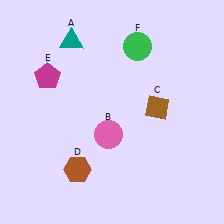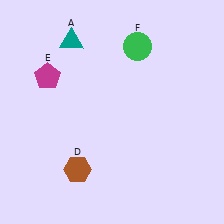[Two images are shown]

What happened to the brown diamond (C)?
The brown diamond (C) was removed in Image 2. It was in the top-right area of Image 1.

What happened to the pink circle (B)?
The pink circle (B) was removed in Image 2. It was in the bottom-left area of Image 1.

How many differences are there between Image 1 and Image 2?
There are 2 differences between the two images.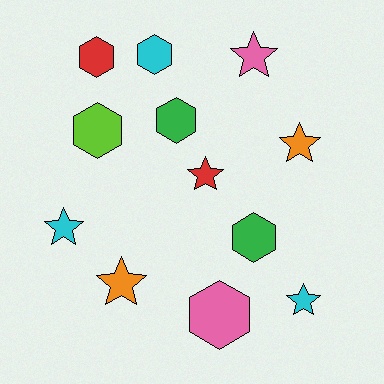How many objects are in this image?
There are 12 objects.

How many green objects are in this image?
There are 2 green objects.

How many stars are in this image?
There are 6 stars.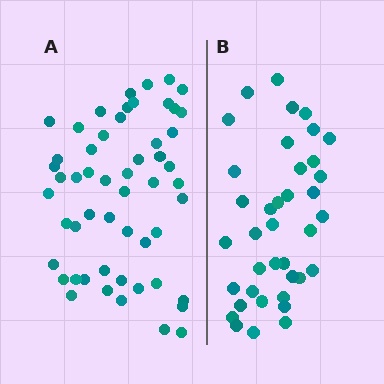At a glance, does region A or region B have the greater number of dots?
Region A (the left region) has more dots.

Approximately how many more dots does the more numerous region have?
Region A has approximately 15 more dots than region B.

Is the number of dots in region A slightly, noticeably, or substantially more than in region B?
Region A has noticeably more, but not dramatically so. The ratio is roughly 1.4 to 1.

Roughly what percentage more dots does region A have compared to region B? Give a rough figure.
About 40% more.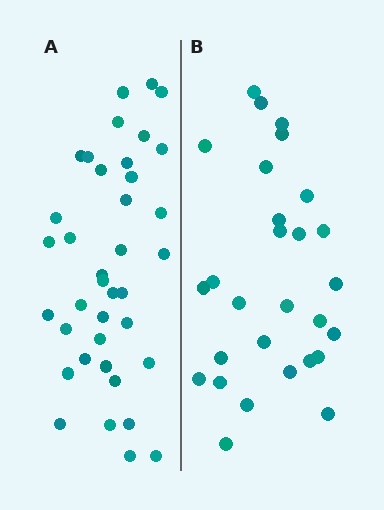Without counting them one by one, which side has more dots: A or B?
Region A (the left region) has more dots.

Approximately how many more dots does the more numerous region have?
Region A has roughly 10 or so more dots than region B.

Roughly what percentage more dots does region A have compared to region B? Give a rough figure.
About 35% more.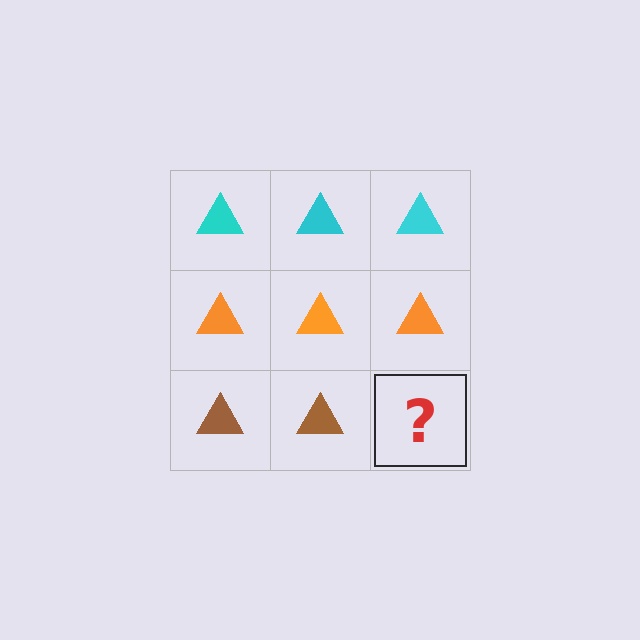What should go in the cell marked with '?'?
The missing cell should contain a brown triangle.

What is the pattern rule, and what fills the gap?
The rule is that each row has a consistent color. The gap should be filled with a brown triangle.